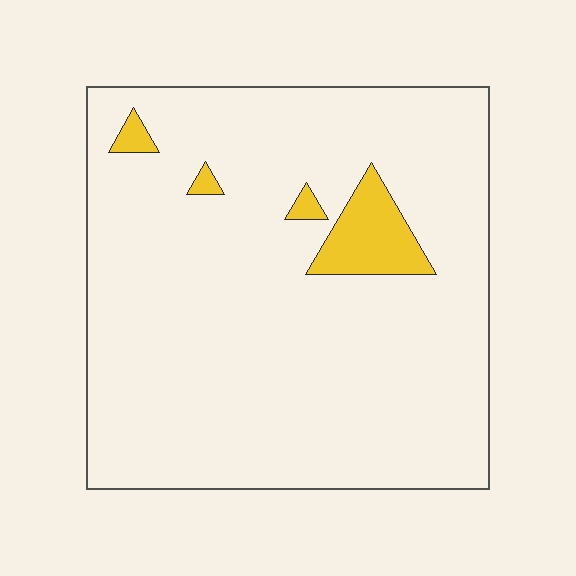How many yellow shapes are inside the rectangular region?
4.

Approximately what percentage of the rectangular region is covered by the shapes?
Approximately 5%.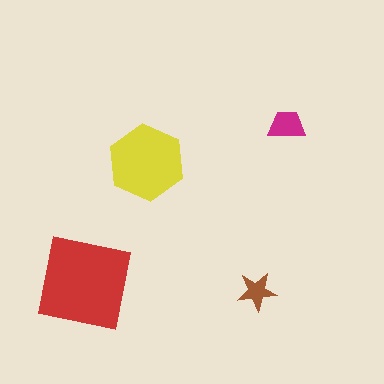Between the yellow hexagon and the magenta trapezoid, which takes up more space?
The yellow hexagon.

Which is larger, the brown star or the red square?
The red square.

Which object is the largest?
The red square.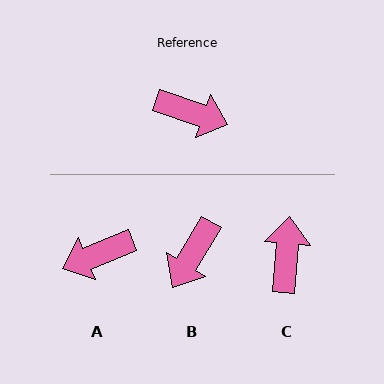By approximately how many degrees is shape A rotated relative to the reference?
Approximately 139 degrees clockwise.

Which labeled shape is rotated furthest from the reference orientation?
A, about 139 degrees away.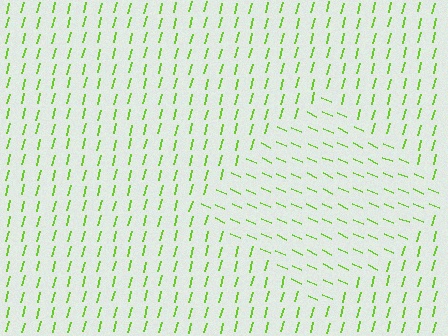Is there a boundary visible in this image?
Yes, there is a texture boundary formed by a change in line orientation.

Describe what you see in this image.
The image is filled with small lime line segments. A diamond region in the image has lines oriented differently from the surrounding lines, creating a visible texture boundary.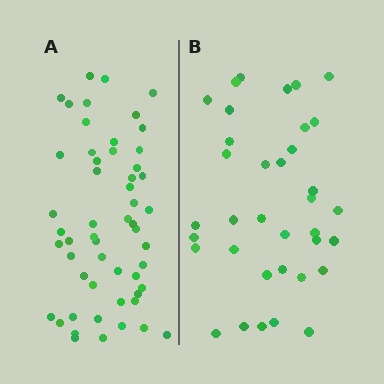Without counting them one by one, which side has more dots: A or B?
Region A (the left region) has more dots.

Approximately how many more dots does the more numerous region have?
Region A has approximately 20 more dots than region B.